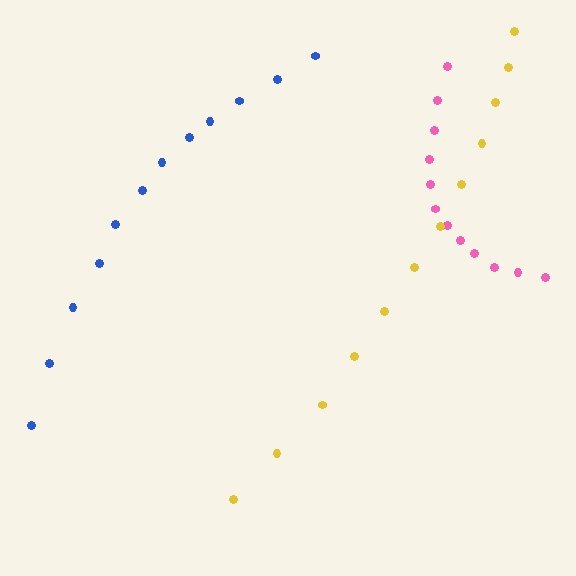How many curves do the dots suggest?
There are 3 distinct paths.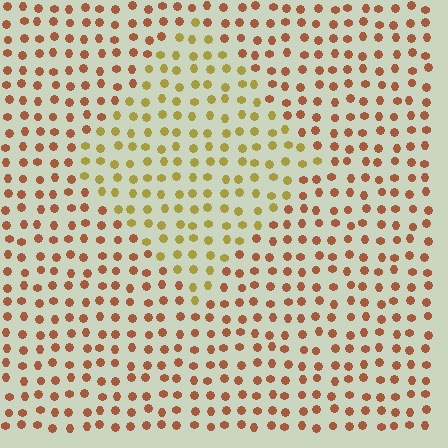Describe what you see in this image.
The image is filled with small brown elements in a uniform arrangement. A diamond-shaped region is visible where the elements are tinted to a slightly different hue, forming a subtle color boundary.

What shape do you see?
I see a diamond.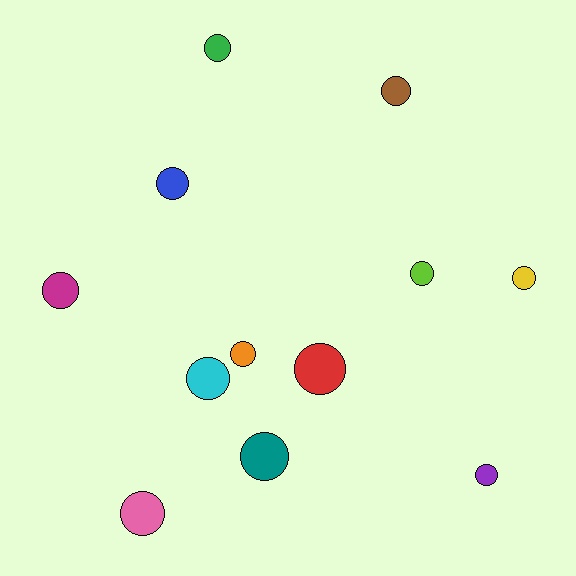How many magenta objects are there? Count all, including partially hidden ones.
There is 1 magenta object.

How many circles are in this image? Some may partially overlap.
There are 12 circles.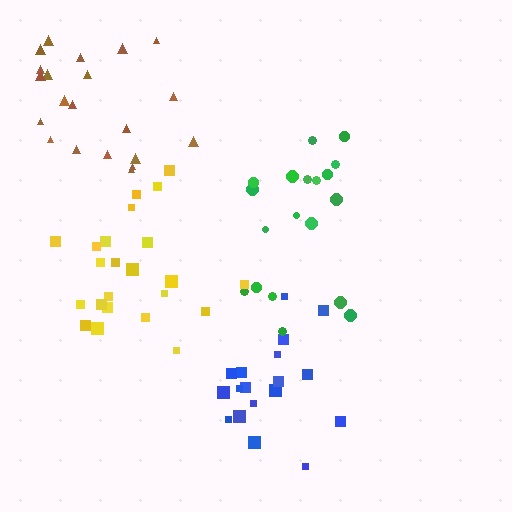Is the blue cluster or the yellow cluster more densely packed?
Blue.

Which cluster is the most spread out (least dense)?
Brown.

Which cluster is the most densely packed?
Blue.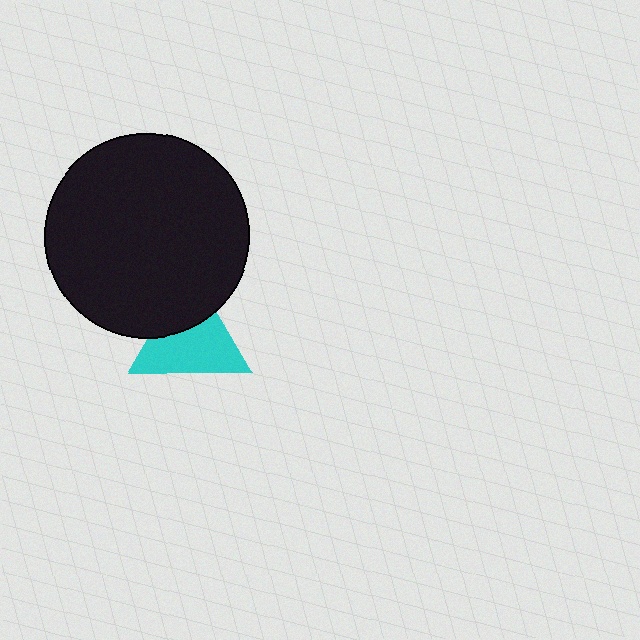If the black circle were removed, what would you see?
You would see the complete cyan triangle.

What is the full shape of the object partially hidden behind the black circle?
The partially hidden object is a cyan triangle.